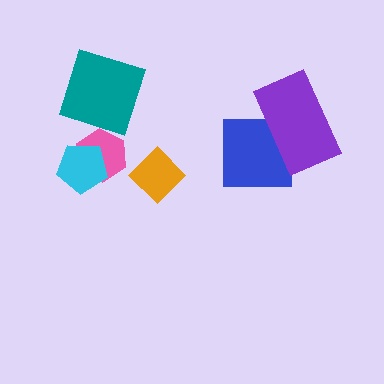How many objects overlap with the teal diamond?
1 object overlaps with the teal diamond.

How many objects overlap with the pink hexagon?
2 objects overlap with the pink hexagon.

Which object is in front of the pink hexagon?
The cyan pentagon is in front of the pink hexagon.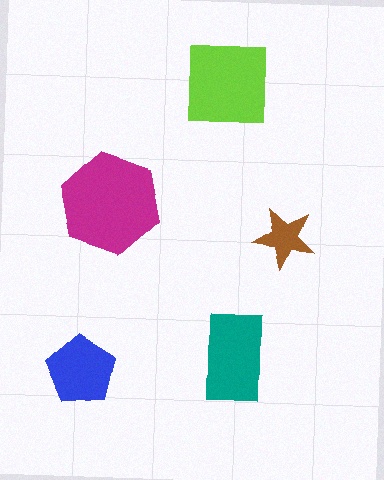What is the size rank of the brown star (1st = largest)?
5th.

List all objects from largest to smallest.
The magenta hexagon, the lime square, the teal rectangle, the blue pentagon, the brown star.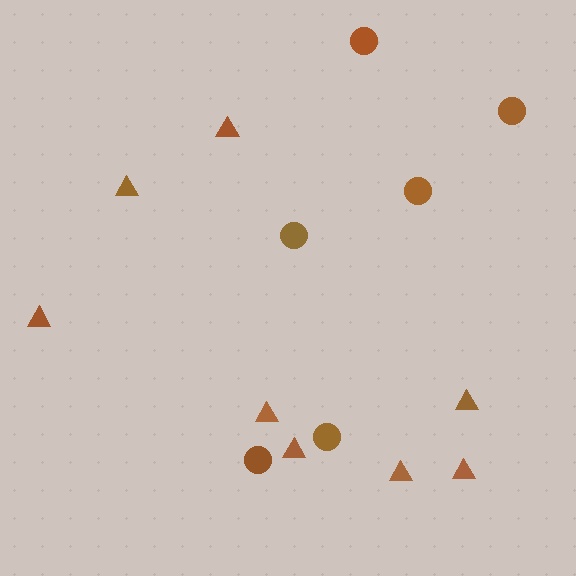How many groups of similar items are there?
There are 2 groups: one group of circles (6) and one group of triangles (8).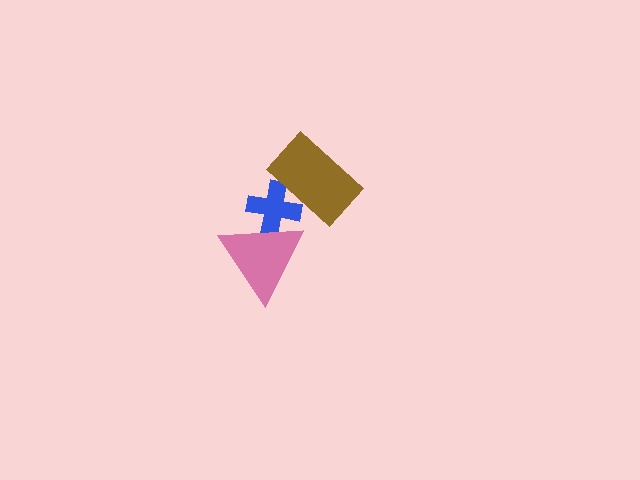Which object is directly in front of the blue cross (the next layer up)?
The pink triangle is directly in front of the blue cross.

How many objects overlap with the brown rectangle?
1 object overlaps with the brown rectangle.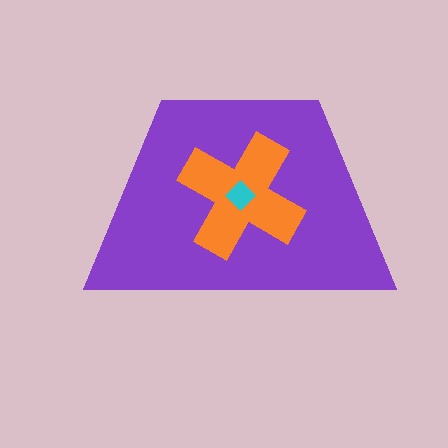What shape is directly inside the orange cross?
The cyan diamond.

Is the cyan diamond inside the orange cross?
Yes.